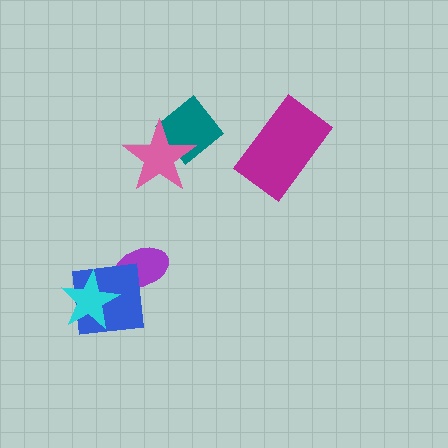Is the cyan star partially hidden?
No, no other shape covers it.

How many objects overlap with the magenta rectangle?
0 objects overlap with the magenta rectangle.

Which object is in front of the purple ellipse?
The blue square is in front of the purple ellipse.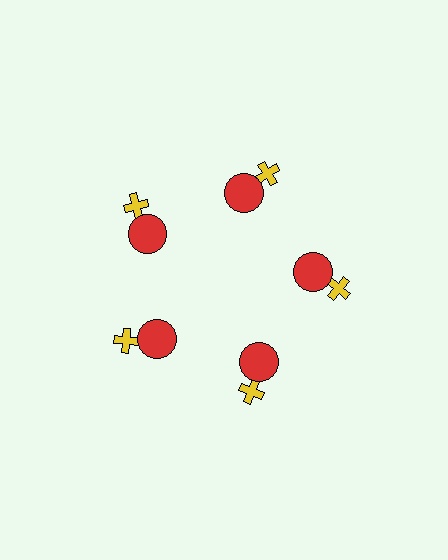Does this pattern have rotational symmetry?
Yes, this pattern has 5-fold rotational symmetry. It looks the same after rotating 72 degrees around the center.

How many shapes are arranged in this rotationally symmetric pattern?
There are 10 shapes, arranged in 5 groups of 2.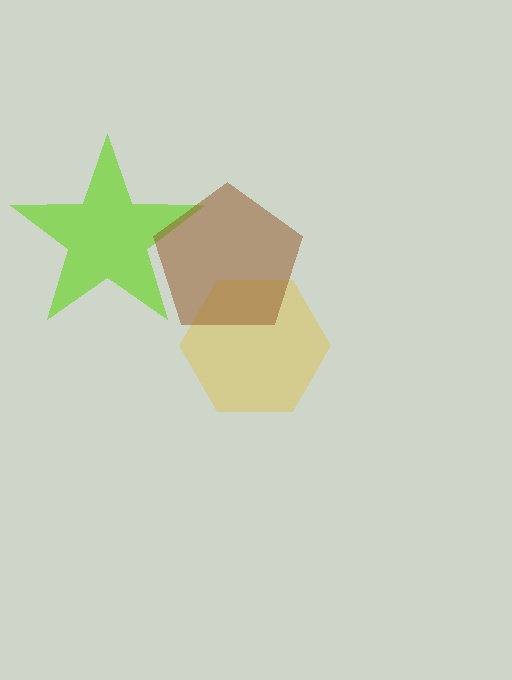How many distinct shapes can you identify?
There are 3 distinct shapes: a lime star, a yellow hexagon, a brown pentagon.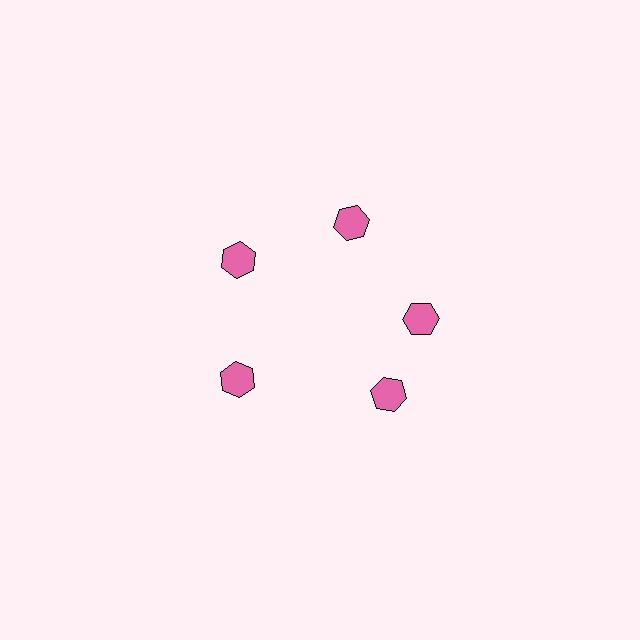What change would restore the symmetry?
The symmetry would be restored by rotating it back into even spacing with its neighbors so that all 5 hexagons sit at equal angles and equal distance from the center.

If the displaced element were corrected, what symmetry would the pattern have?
It would have 5-fold rotational symmetry — the pattern would map onto itself every 72 degrees.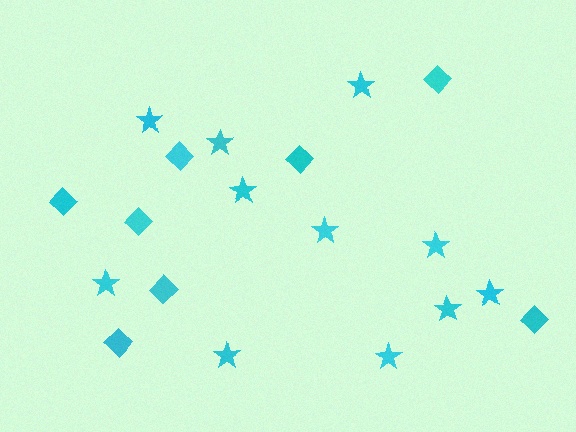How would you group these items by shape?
There are 2 groups: one group of stars (11) and one group of diamonds (8).